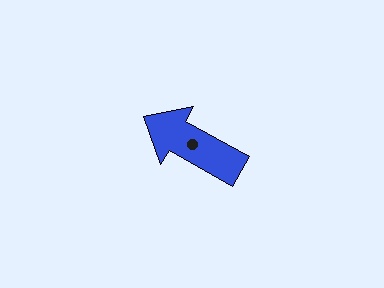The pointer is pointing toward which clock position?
Roughly 10 o'clock.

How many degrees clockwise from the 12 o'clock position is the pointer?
Approximately 300 degrees.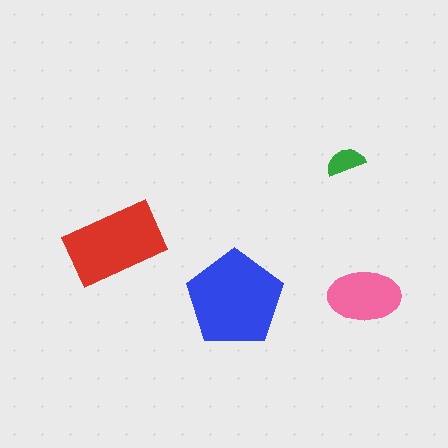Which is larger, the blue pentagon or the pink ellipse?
The blue pentagon.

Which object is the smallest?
The green semicircle.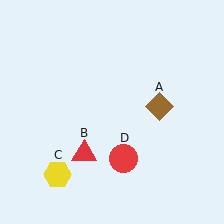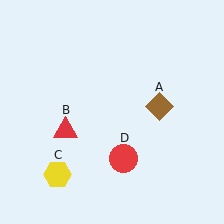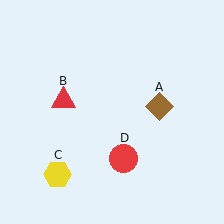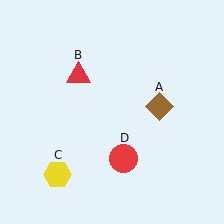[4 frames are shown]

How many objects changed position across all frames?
1 object changed position: red triangle (object B).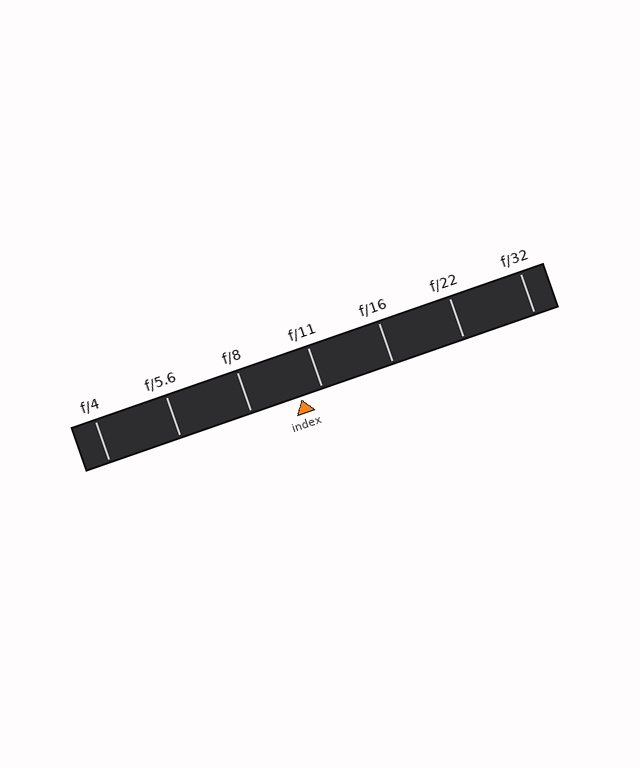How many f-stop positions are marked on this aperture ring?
There are 7 f-stop positions marked.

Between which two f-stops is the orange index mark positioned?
The index mark is between f/8 and f/11.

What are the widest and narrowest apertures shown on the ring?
The widest aperture shown is f/4 and the narrowest is f/32.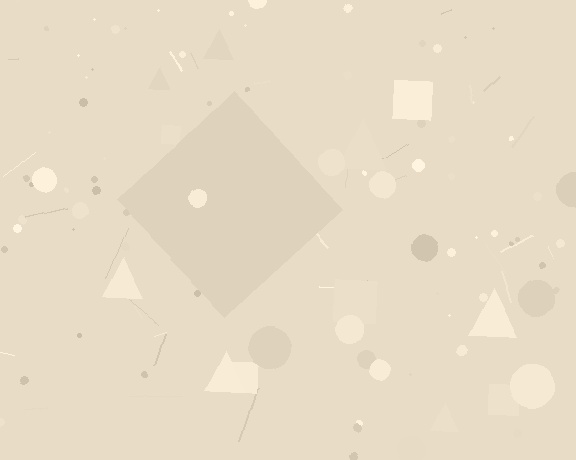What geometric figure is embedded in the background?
A diamond is embedded in the background.